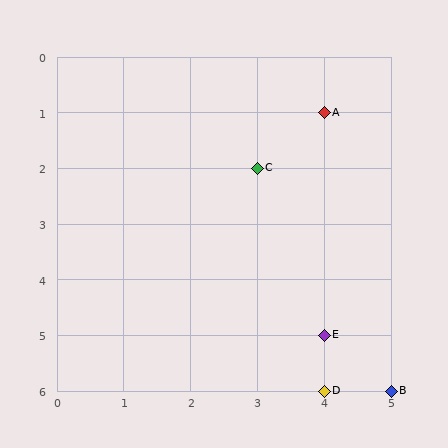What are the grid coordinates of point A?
Point A is at grid coordinates (4, 1).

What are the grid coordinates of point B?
Point B is at grid coordinates (5, 6).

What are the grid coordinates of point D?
Point D is at grid coordinates (4, 6).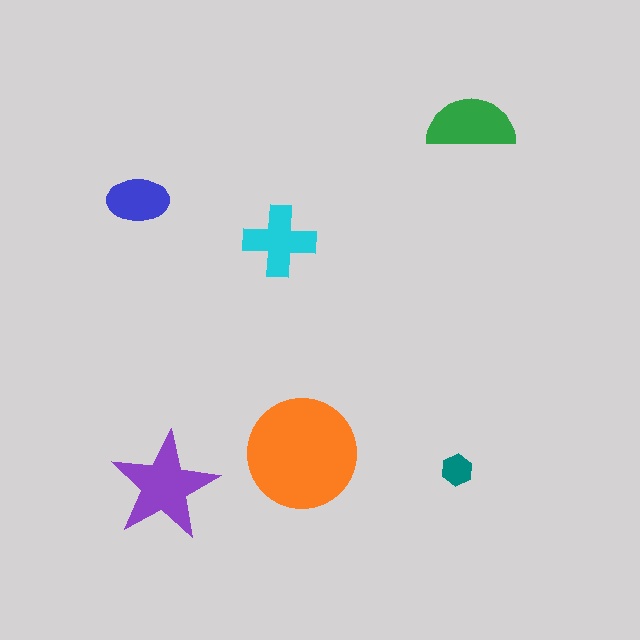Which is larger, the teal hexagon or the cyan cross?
The cyan cross.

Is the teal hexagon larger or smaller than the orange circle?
Smaller.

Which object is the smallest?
The teal hexagon.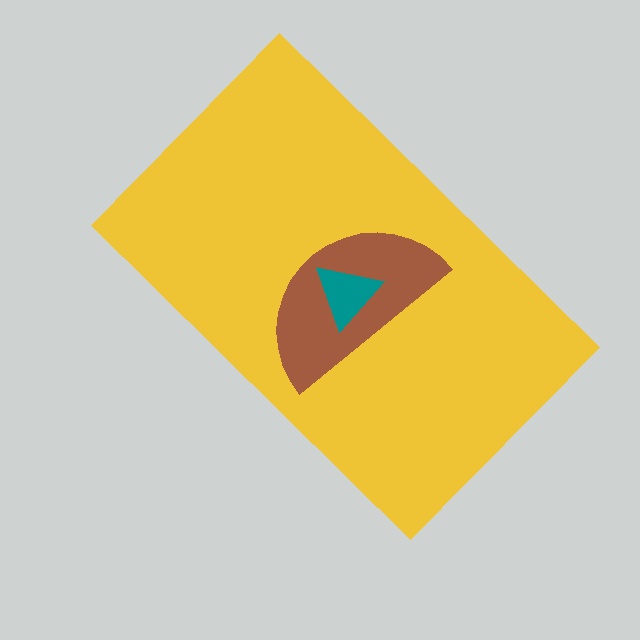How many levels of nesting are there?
3.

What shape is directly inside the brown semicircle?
The teal triangle.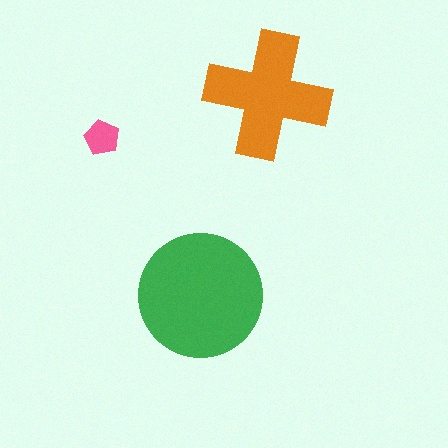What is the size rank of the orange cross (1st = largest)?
2nd.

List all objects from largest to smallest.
The green circle, the orange cross, the pink pentagon.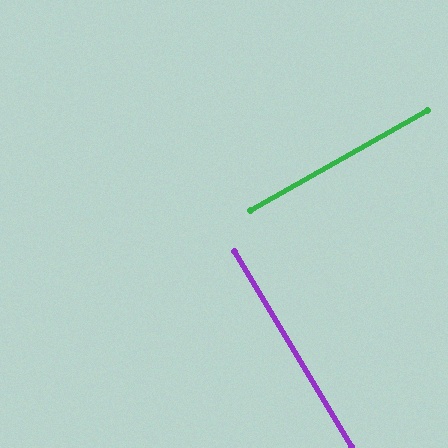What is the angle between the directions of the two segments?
Approximately 88 degrees.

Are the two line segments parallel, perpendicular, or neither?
Perpendicular — they meet at approximately 88°.